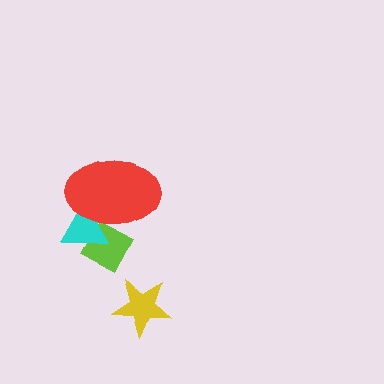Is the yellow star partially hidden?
No, no other shape covers it.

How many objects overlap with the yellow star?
0 objects overlap with the yellow star.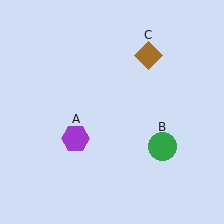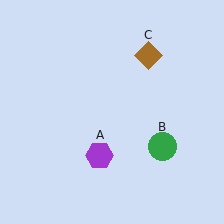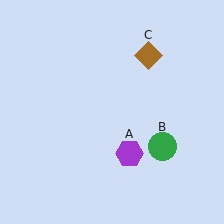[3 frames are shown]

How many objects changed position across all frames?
1 object changed position: purple hexagon (object A).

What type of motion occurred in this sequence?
The purple hexagon (object A) rotated counterclockwise around the center of the scene.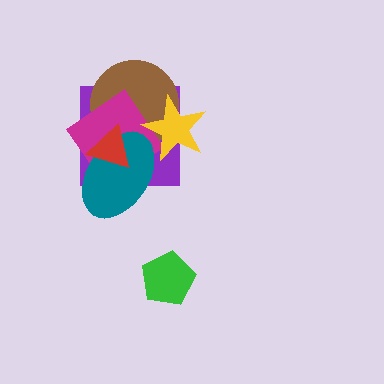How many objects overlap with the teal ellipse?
5 objects overlap with the teal ellipse.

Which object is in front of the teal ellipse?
The red triangle is in front of the teal ellipse.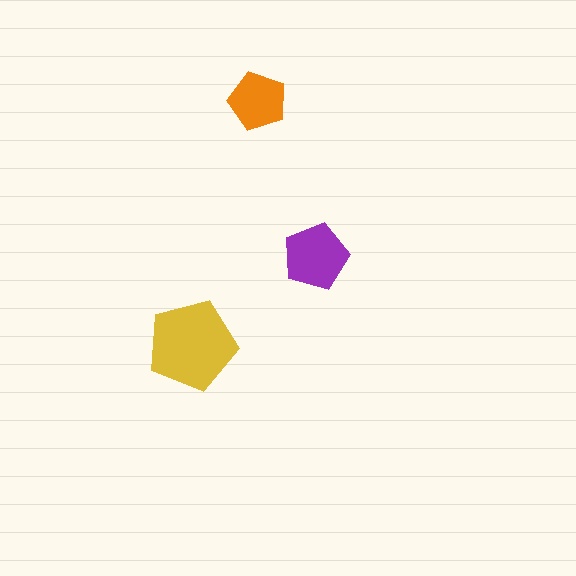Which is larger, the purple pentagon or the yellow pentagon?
The yellow one.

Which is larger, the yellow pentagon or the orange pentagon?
The yellow one.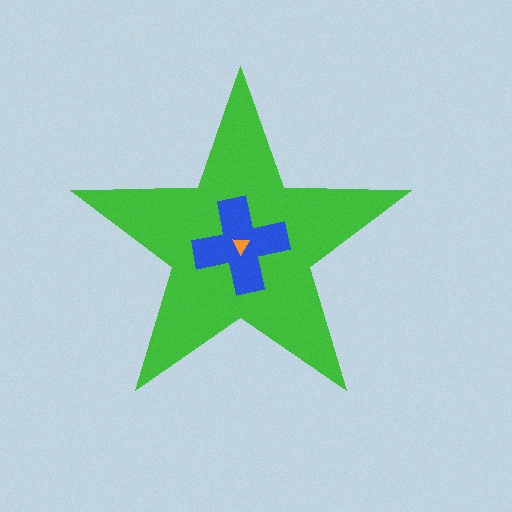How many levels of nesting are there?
3.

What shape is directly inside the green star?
The blue cross.